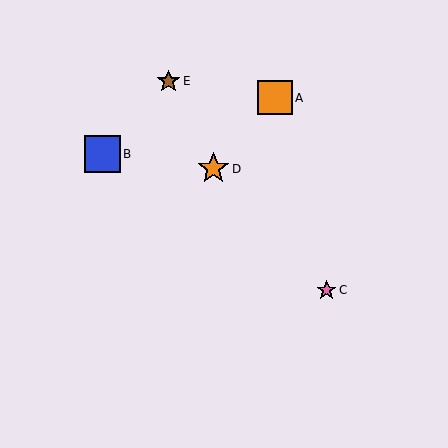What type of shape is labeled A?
Shape A is an orange square.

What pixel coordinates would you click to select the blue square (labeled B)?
Click at (102, 154) to select the blue square B.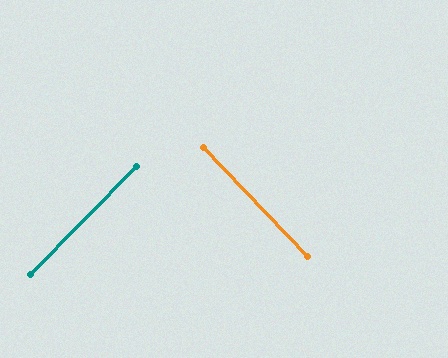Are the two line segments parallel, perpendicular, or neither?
Perpendicular — they meet at approximately 88°.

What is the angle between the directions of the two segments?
Approximately 88 degrees.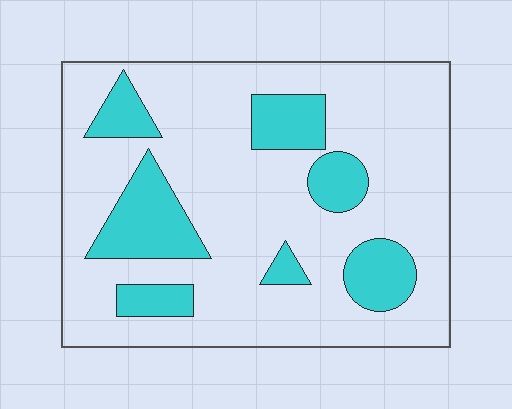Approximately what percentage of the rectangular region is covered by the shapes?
Approximately 25%.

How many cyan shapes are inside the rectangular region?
7.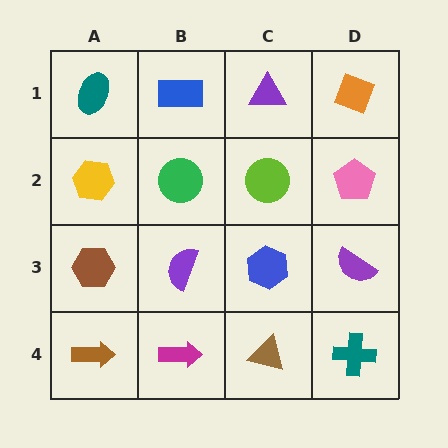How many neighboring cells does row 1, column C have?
3.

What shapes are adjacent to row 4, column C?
A blue hexagon (row 3, column C), a magenta arrow (row 4, column B), a teal cross (row 4, column D).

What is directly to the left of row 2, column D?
A lime circle.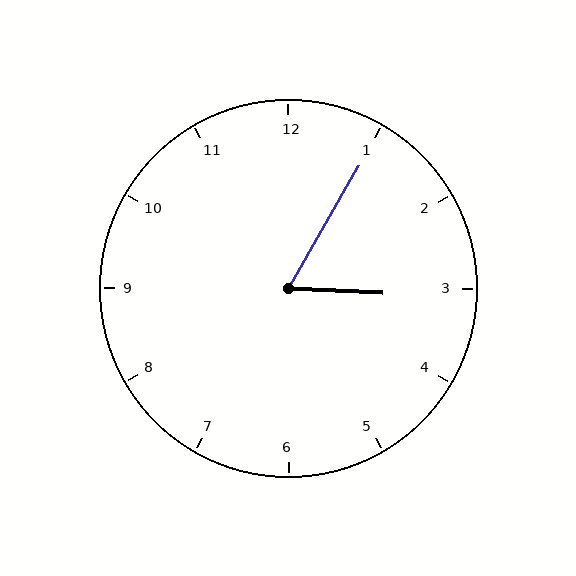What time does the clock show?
3:05.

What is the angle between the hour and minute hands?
Approximately 62 degrees.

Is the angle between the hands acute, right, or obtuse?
It is acute.